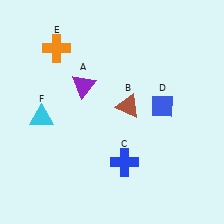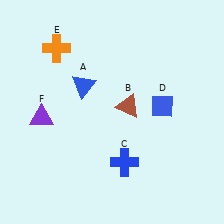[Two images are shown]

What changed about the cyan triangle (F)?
In Image 1, F is cyan. In Image 2, it changed to purple.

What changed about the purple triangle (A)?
In Image 1, A is purple. In Image 2, it changed to blue.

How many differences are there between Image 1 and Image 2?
There are 2 differences between the two images.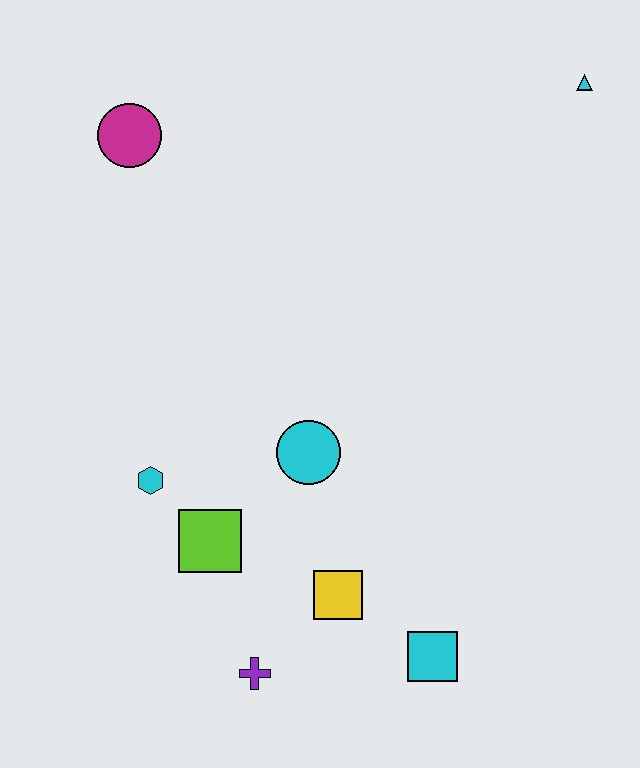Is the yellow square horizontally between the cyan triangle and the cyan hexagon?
Yes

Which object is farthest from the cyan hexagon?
The cyan triangle is farthest from the cyan hexagon.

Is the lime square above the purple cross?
Yes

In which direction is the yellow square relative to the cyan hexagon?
The yellow square is to the right of the cyan hexagon.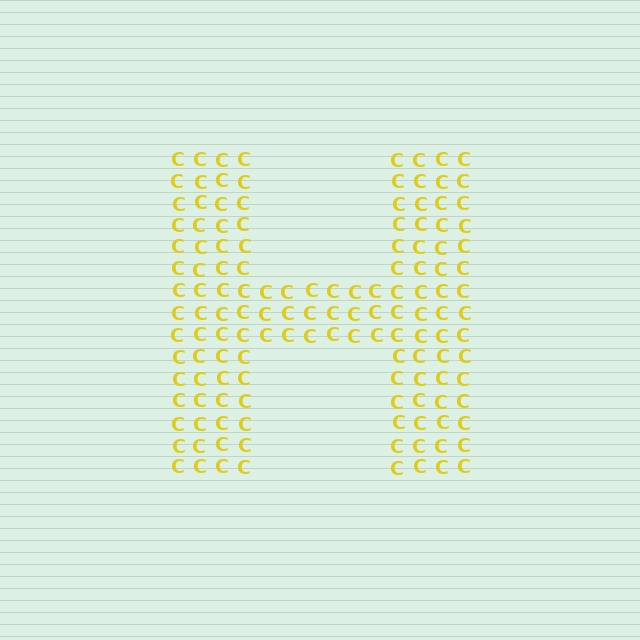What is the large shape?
The large shape is the letter H.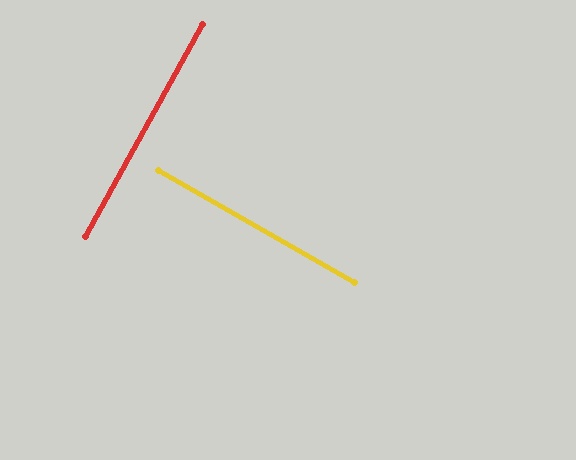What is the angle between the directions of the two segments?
Approximately 89 degrees.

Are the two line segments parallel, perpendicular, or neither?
Perpendicular — they meet at approximately 89°.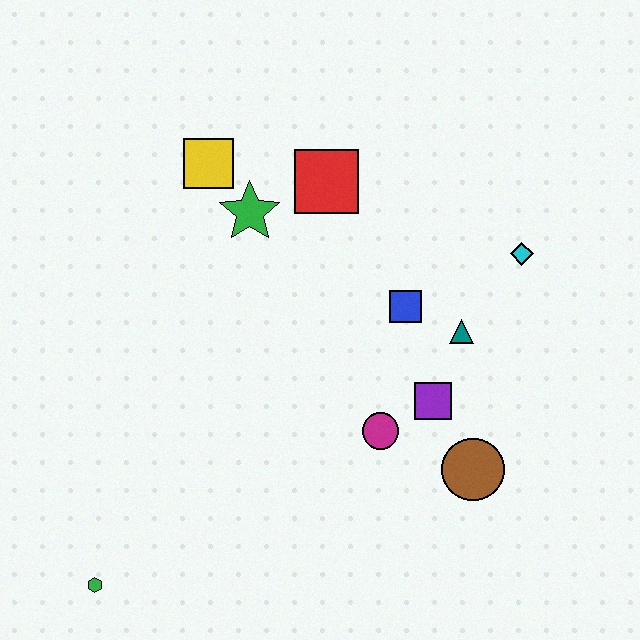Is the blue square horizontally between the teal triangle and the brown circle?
No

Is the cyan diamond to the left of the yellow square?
No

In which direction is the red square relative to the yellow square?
The red square is to the right of the yellow square.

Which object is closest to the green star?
The yellow square is closest to the green star.